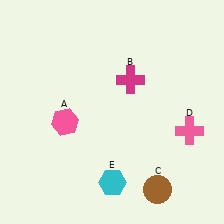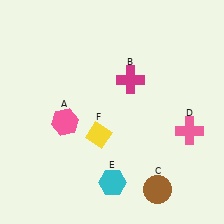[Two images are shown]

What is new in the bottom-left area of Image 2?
A yellow diamond (F) was added in the bottom-left area of Image 2.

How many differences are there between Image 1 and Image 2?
There is 1 difference between the two images.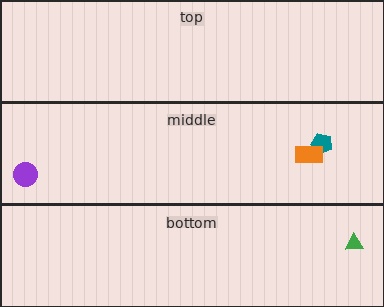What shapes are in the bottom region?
The green triangle.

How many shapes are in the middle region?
3.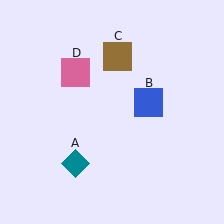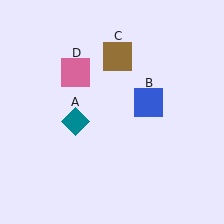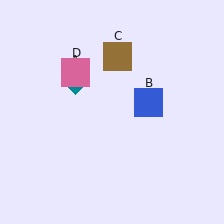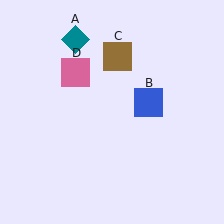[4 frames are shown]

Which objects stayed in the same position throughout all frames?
Blue square (object B) and brown square (object C) and pink square (object D) remained stationary.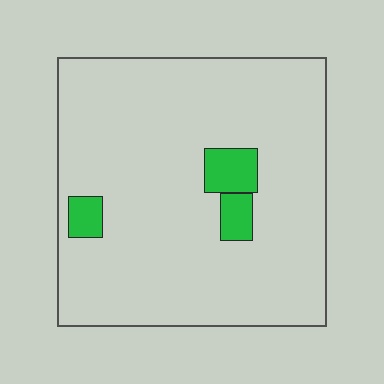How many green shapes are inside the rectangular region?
3.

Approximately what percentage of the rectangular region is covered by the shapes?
Approximately 10%.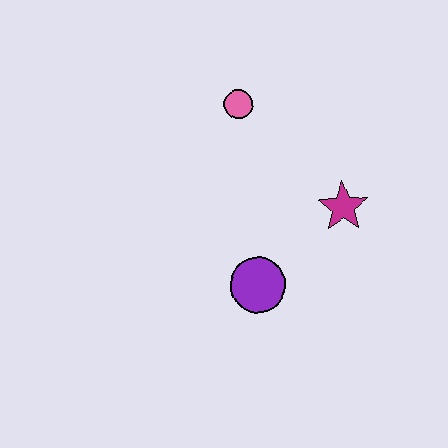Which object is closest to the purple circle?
The magenta star is closest to the purple circle.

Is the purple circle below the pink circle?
Yes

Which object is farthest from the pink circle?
The purple circle is farthest from the pink circle.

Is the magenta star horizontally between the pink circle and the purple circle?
No